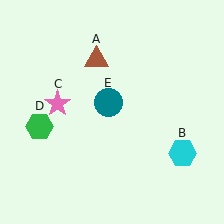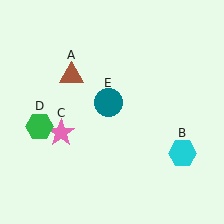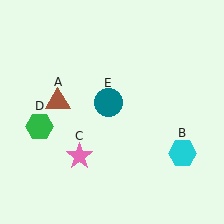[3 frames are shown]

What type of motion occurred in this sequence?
The brown triangle (object A), pink star (object C) rotated counterclockwise around the center of the scene.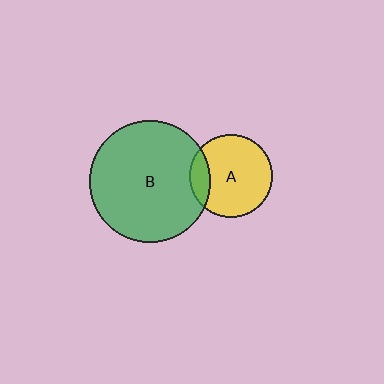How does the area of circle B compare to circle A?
Approximately 2.2 times.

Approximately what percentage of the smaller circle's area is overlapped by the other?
Approximately 15%.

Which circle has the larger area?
Circle B (green).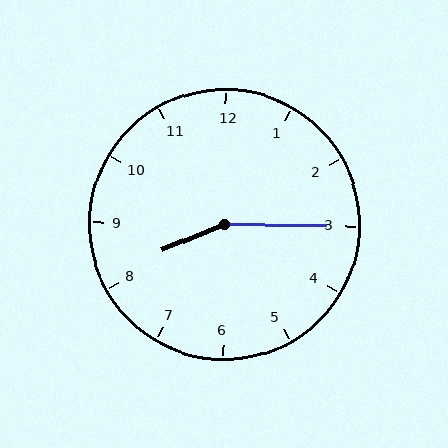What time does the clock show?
8:15.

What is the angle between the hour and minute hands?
Approximately 158 degrees.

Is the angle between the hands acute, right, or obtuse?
It is obtuse.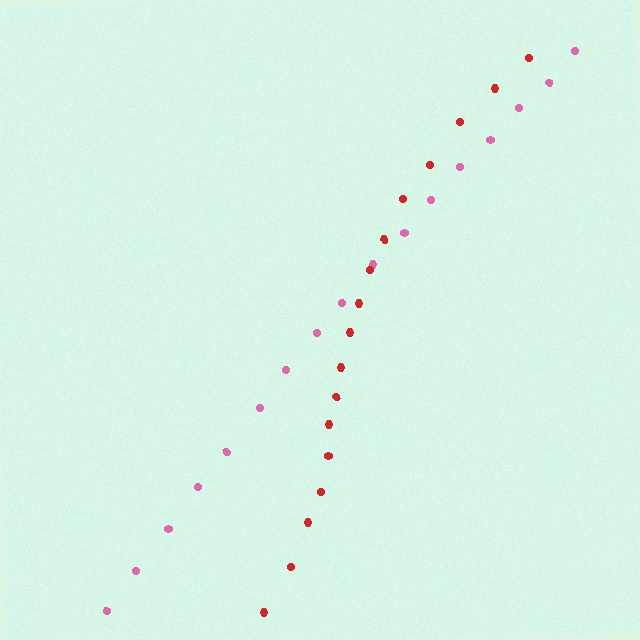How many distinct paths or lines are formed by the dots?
There are 2 distinct paths.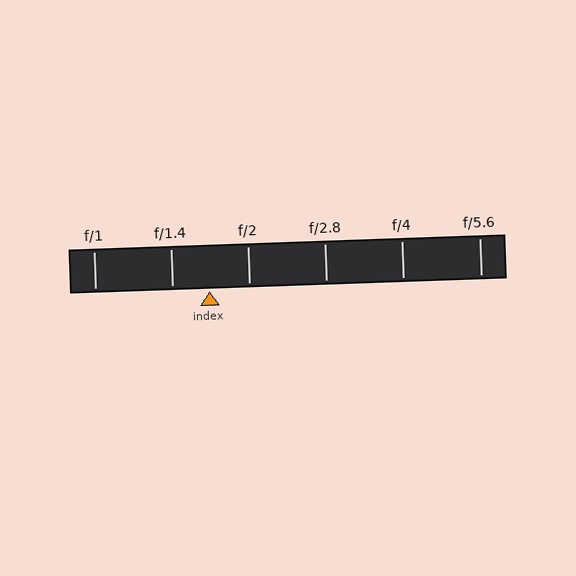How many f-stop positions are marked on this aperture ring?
There are 6 f-stop positions marked.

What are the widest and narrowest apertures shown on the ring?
The widest aperture shown is f/1 and the narrowest is f/5.6.